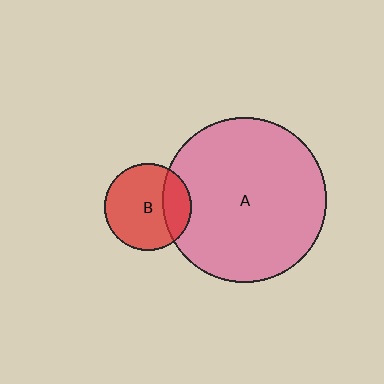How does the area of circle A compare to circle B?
Approximately 3.5 times.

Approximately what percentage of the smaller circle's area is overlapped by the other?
Approximately 25%.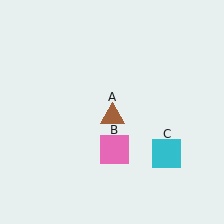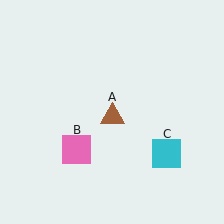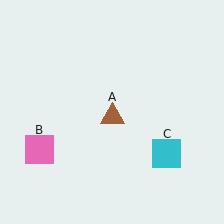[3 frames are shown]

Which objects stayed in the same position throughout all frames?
Brown triangle (object A) and cyan square (object C) remained stationary.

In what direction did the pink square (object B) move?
The pink square (object B) moved left.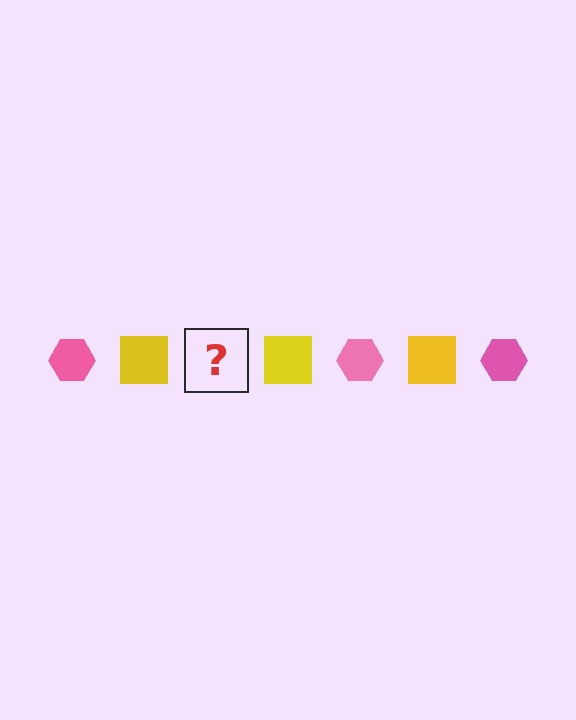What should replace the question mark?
The question mark should be replaced with a pink hexagon.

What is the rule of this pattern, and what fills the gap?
The rule is that the pattern alternates between pink hexagon and yellow square. The gap should be filled with a pink hexagon.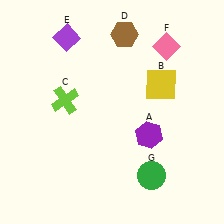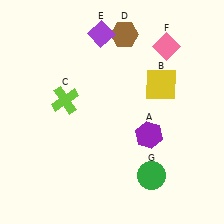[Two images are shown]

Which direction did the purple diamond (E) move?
The purple diamond (E) moved right.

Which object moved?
The purple diamond (E) moved right.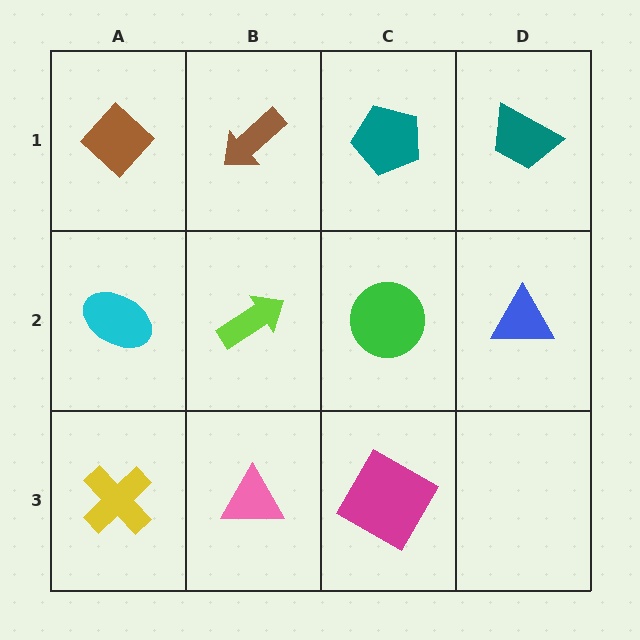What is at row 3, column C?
A magenta diamond.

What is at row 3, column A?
A yellow cross.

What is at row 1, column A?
A brown diamond.